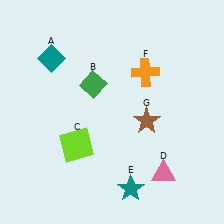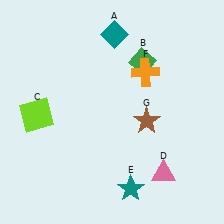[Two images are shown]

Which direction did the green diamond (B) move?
The green diamond (B) moved right.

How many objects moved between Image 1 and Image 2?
3 objects moved between the two images.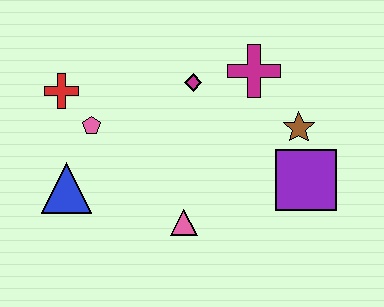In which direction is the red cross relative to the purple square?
The red cross is to the left of the purple square.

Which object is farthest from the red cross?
The purple square is farthest from the red cross.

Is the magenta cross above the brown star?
Yes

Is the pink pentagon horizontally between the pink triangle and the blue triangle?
Yes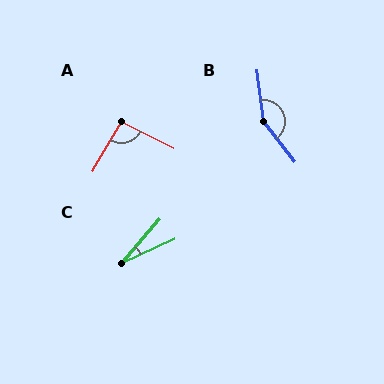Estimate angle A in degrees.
Approximately 94 degrees.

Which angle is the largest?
B, at approximately 150 degrees.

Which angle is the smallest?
C, at approximately 25 degrees.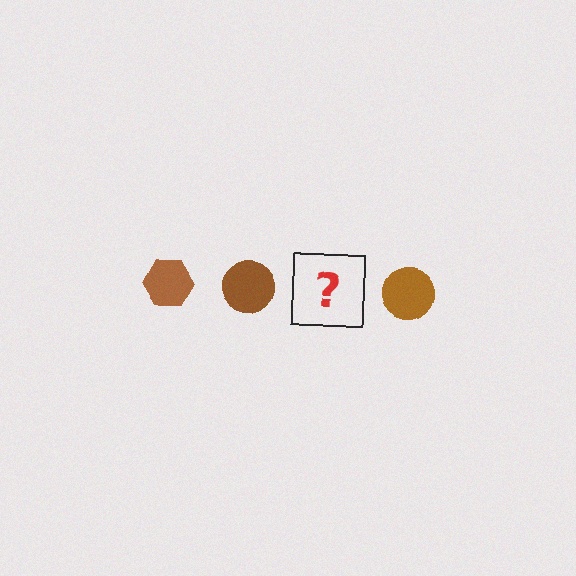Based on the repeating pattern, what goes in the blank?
The blank should be a brown hexagon.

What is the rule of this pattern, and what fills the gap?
The rule is that the pattern cycles through hexagon, circle shapes in brown. The gap should be filled with a brown hexagon.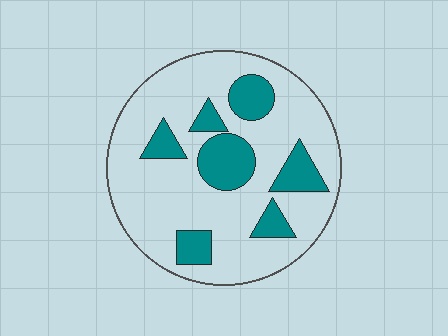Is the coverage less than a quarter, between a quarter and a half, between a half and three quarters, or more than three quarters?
Less than a quarter.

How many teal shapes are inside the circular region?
7.